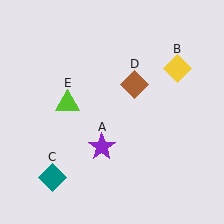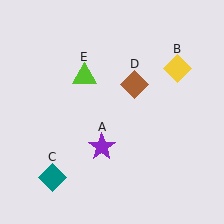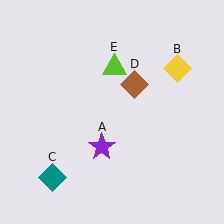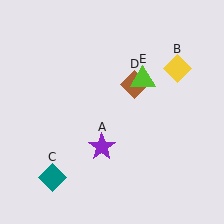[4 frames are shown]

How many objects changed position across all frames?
1 object changed position: lime triangle (object E).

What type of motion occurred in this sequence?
The lime triangle (object E) rotated clockwise around the center of the scene.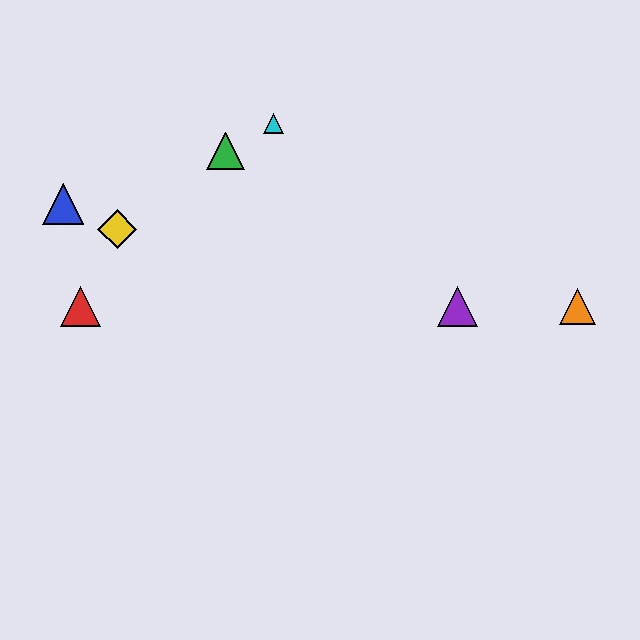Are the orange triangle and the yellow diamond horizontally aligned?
No, the orange triangle is at y≈307 and the yellow diamond is at y≈229.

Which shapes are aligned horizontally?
The red triangle, the purple triangle, the orange triangle are aligned horizontally.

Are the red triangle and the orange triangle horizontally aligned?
Yes, both are at y≈307.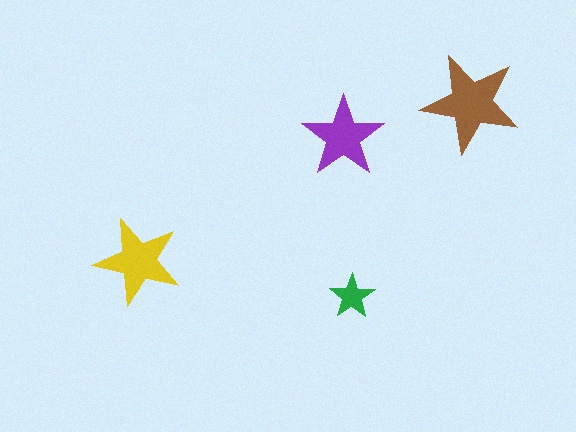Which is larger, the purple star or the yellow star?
The yellow one.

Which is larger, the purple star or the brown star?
The brown one.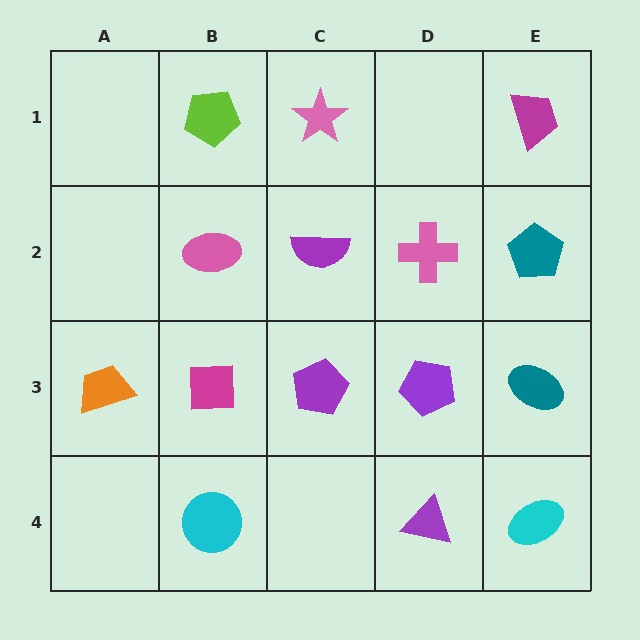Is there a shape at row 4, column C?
No, that cell is empty.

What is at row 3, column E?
A teal ellipse.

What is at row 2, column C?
A purple semicircle.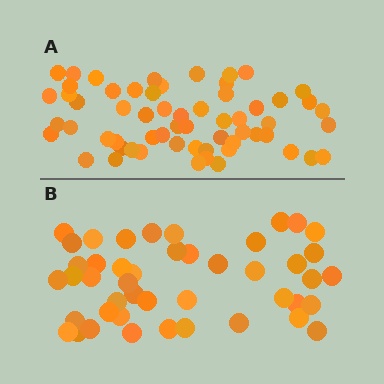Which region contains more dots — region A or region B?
Region A (the top region) has more dots.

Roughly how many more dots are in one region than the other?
Region A has approximately 15 more dots than region B.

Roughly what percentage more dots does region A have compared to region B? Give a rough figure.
About 35% more.